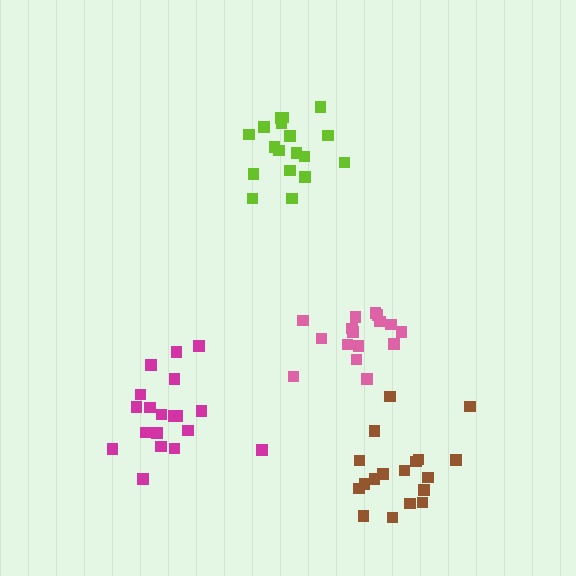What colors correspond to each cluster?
The clusters are colored: pink, lime, magenta, brown.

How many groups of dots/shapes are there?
There are 4 groups.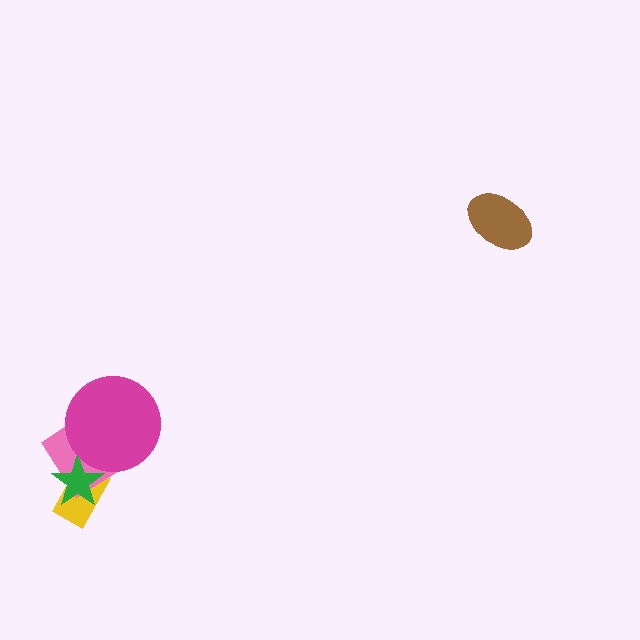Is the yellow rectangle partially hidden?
Yes, it is partially covered by another shape.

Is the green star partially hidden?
No, no other shape covers it.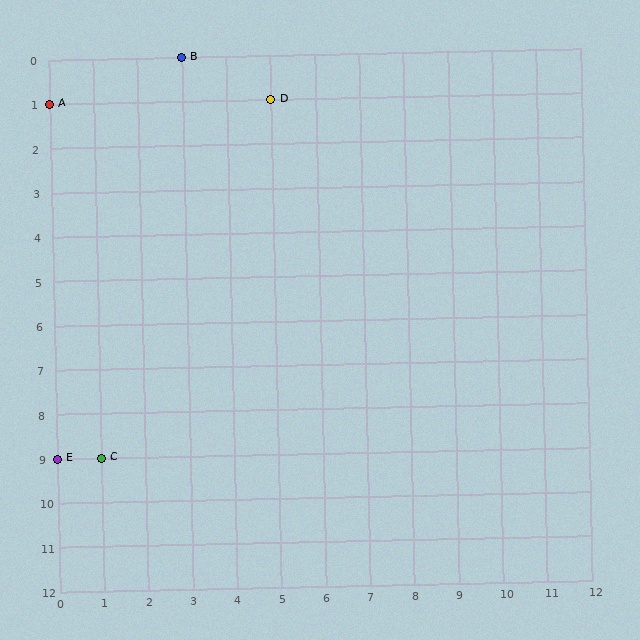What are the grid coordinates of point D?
Point D is at grid coordinates (5, 1).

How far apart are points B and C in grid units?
Points B and C are 2 columns and 9 rows apart (about 9.2 grid units diagonally).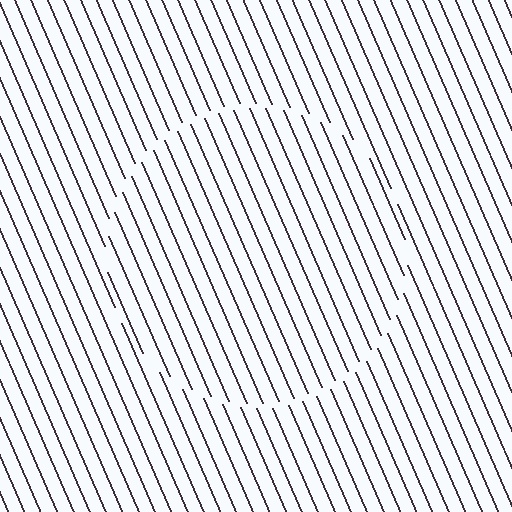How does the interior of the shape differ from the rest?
The interior of the shape contains the same grating, shifted by half a period — the contour is defined by the phase discontinuity where line-ends from the inner and outer gratings abut.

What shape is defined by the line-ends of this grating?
An illusory circle. The interior of the shape contains the same grating, shifted by half a period — the contour is defined by the phase discontinuity where line-ends from the inner and outer gratings abut.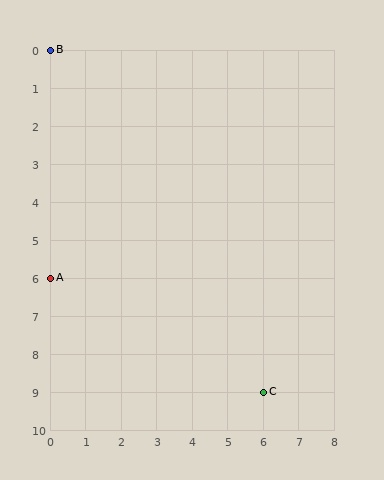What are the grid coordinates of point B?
Point B is at grid coordinates (0, 0).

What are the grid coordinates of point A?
Point A is at grid coordinates (0, 6).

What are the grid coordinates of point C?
Point C is at grid coordinates (6, 9).